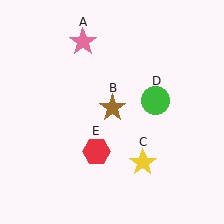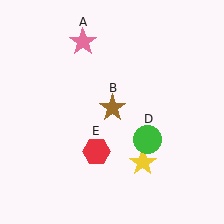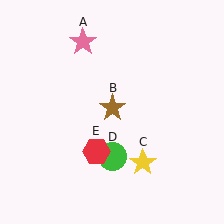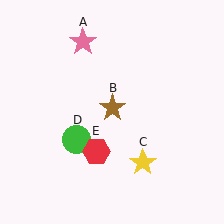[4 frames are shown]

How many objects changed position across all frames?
1 object changed position: green circle (object D).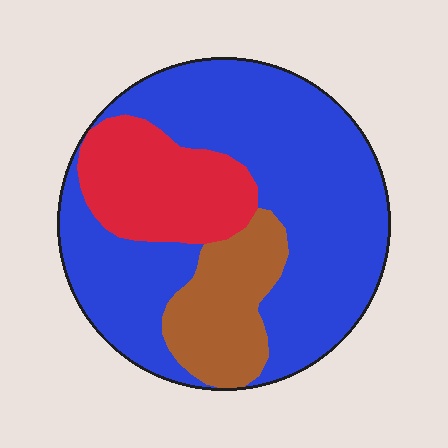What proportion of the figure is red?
Red takes up about one fifth (1/5) of the figure.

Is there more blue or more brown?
Blue.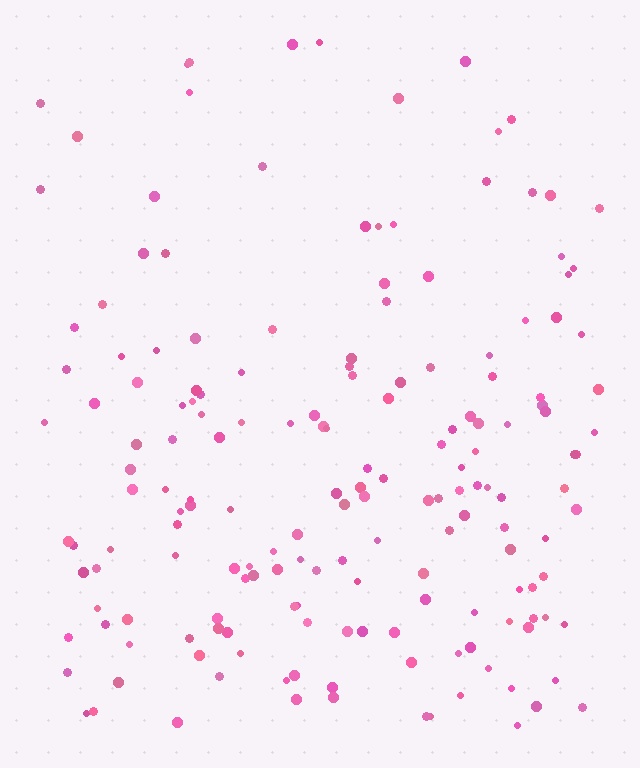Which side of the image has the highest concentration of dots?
The bottom.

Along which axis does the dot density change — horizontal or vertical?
Vertical.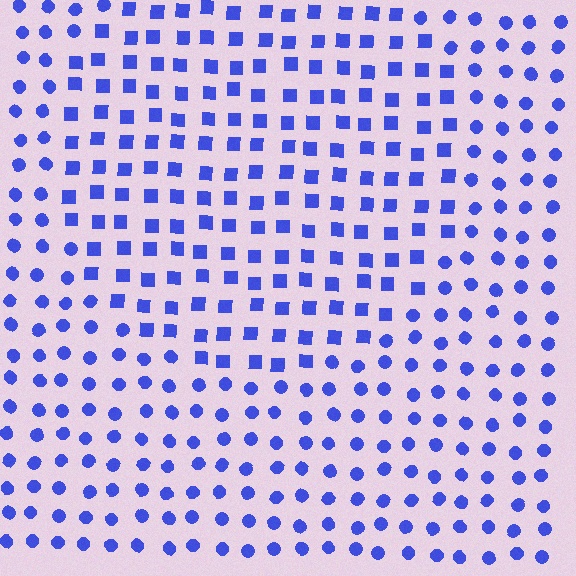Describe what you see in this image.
The image is filled with small blue elements arranged in a uniform grid. A circle-shaped region contains squares, while the surrounding area contains circles. The boundary is defined purely by the change in element shape.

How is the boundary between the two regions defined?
The boundary is defined by a change in element shape: squares inside vs. circles outside. All elements share the same color and spacing.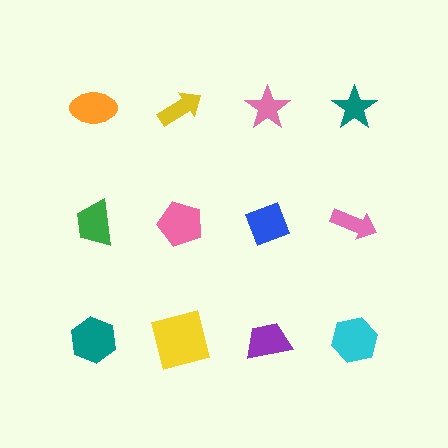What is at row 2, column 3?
A blue diamond.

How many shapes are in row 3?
4 shapes.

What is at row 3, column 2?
A yellow square.